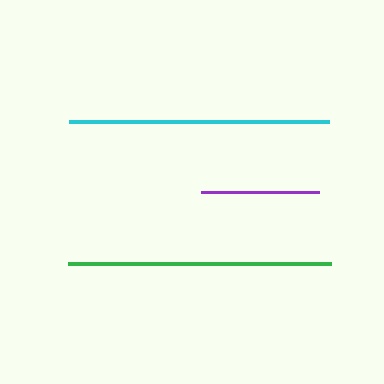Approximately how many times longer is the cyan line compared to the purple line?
The cyan line is approximately 2.2 times the length of the purple line.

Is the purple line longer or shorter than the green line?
The green line is longer than the purple line.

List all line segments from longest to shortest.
From longest to shortest: green, cyan, purple.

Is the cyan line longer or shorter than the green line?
The green line is longer than the cyan line.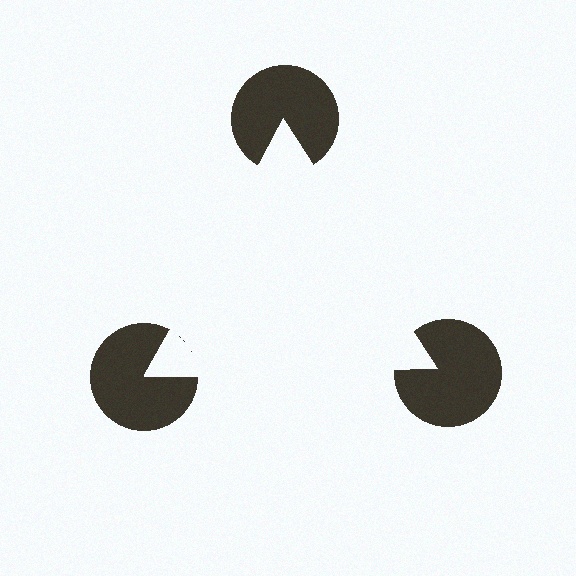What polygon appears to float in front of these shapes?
An illusory triangle — its edges are inferred from the aligned wedge cuts in the pac-man discs, not physically drawn.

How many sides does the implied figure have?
3 sides.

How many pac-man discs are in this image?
There are 3 — one at each vertex of the illusory triangle.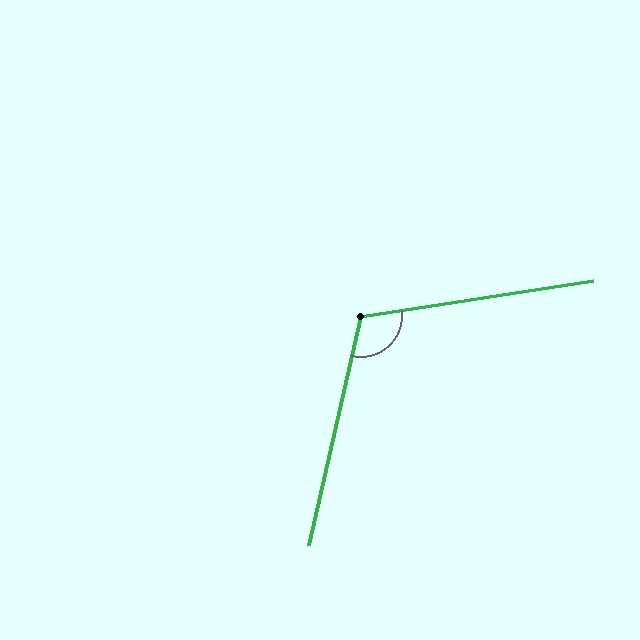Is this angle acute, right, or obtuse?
It is obtuse.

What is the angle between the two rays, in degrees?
Approximately 111 degrees.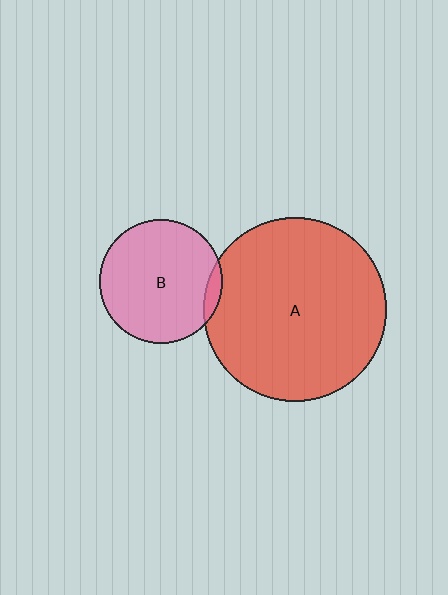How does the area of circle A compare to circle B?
Approximately 2.2 times.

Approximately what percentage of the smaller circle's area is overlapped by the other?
Approximately 5%.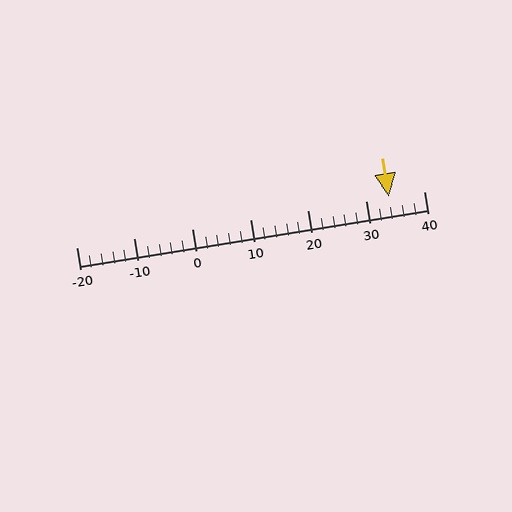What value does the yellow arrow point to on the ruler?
The yellow arrow points to approximately 34.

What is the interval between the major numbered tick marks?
The major tick marks are spaced 10 units apart.